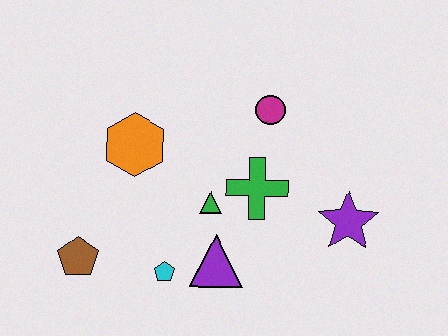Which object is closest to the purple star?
The green cross is closest to the purple star.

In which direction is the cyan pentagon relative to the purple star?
The cyan pentagon is to the left of the purple star.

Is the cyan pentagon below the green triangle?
Yes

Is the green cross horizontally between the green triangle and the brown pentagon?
No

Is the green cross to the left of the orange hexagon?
No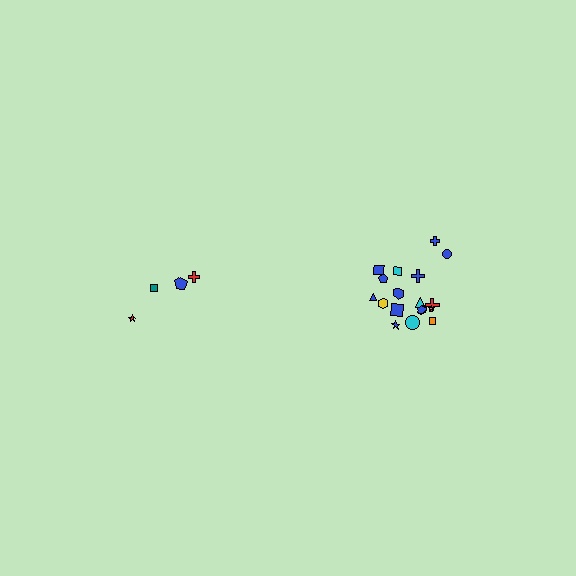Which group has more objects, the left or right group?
The right group.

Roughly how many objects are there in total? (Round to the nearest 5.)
Roughly 20 objects in total.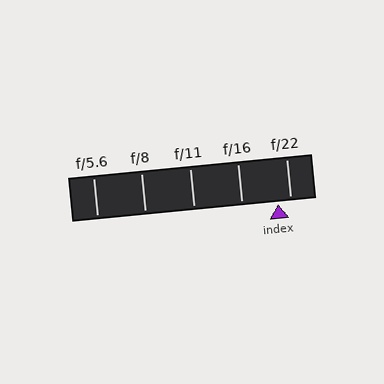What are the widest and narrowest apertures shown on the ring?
The widest aperture shown is f/5.6 and the narrowest is f/22.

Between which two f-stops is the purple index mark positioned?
The index mark is between f/16 and f/22.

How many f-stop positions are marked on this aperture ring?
There are 5 f-stop positions marked.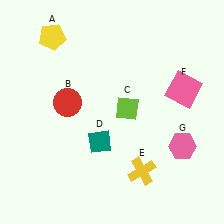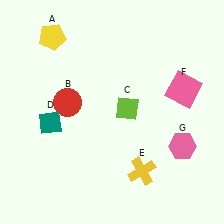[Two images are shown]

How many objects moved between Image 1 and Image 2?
1 object moved between the two images.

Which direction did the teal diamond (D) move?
The teal diamond (D) moved left.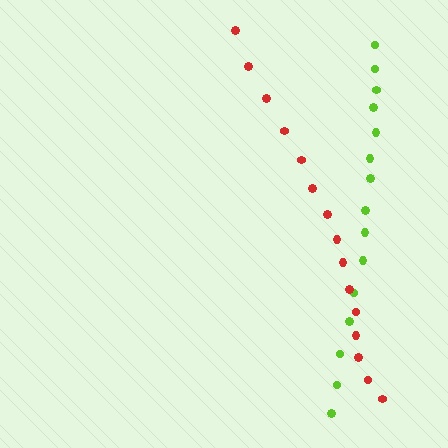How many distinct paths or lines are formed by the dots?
There are 2 distinct paths.